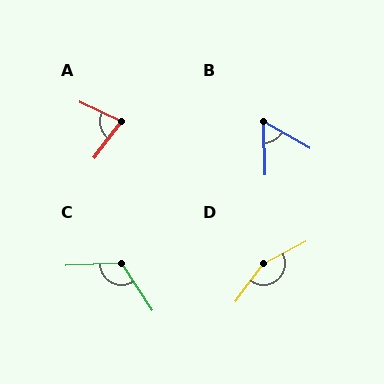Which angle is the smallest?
B, at approximately 59 degrees.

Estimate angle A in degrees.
Approximately 78 degrees.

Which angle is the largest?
D, at approximately 154 degrees.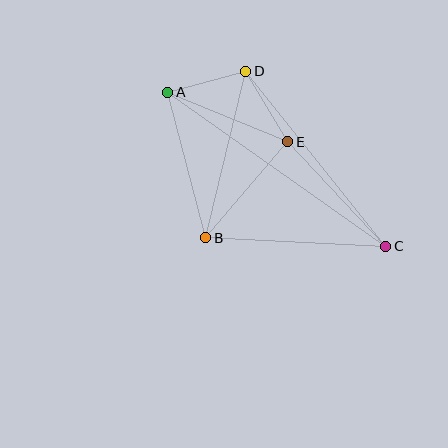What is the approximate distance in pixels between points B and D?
The distance between B and D is approximately 171 pixels.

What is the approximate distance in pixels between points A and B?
The distance between A and B is approximately 151 pixels.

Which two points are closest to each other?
Points A and D are closest to each other.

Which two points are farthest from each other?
Points A and C are farthest from each other.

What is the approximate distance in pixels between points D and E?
The distance between D and E is approximately 82 pixels.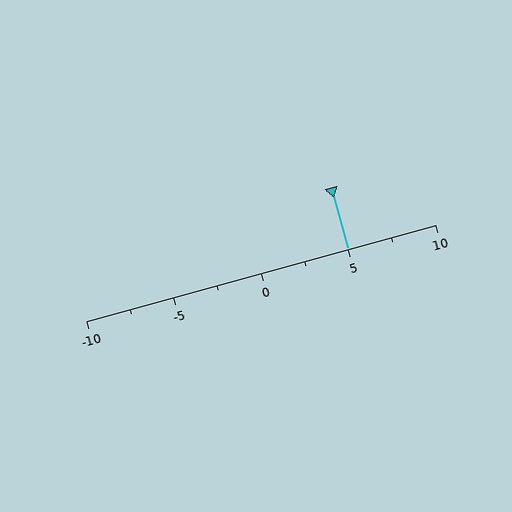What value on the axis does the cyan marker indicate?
The marker indicates approximately 5.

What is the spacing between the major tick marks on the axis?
The major ticks are spaced 5 apart.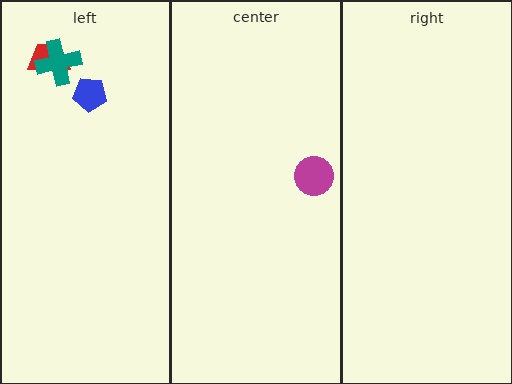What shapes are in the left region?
The red trapezoid, the teal cross, the blue pentagon.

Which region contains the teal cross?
The left region.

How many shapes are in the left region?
3.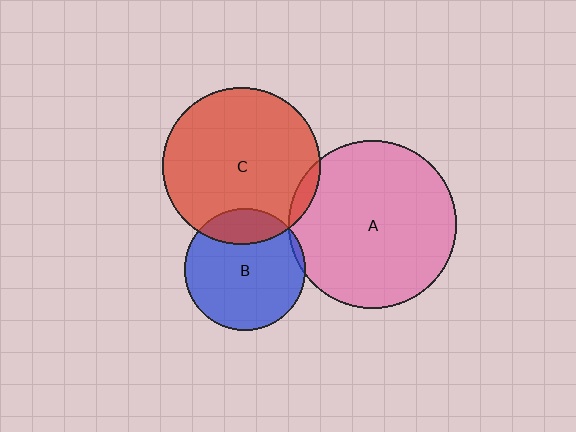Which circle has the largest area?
Circle A (pink).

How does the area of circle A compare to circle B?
Approximately 1.9 times.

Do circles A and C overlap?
Yes.